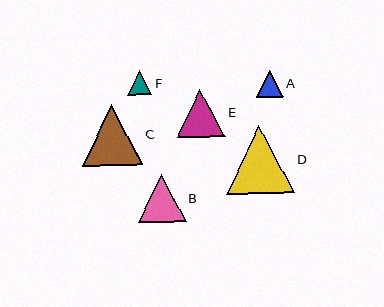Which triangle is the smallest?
Triangle F is the smallest with a size of approximately 24 pixels.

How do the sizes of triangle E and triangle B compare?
Triangle E and triangle B are approximately the same size.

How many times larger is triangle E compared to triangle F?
Triangle E is approximately 2.0 times the size of triangle F.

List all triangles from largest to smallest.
From largest to smallest: D, C, E, B, A, F.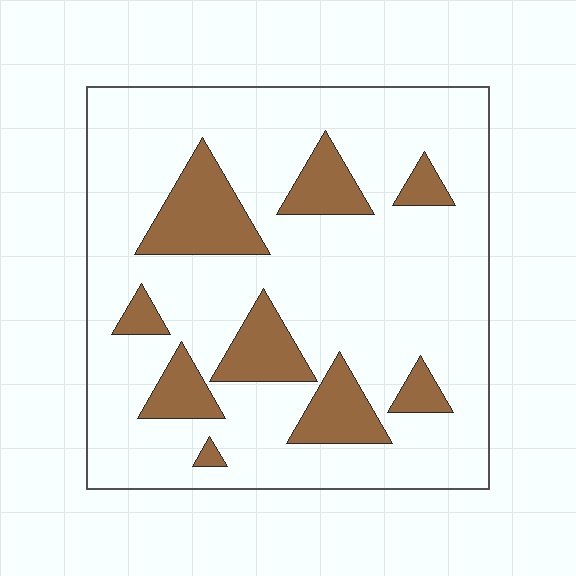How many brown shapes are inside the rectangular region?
9.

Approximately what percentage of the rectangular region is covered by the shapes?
Approximately 20%.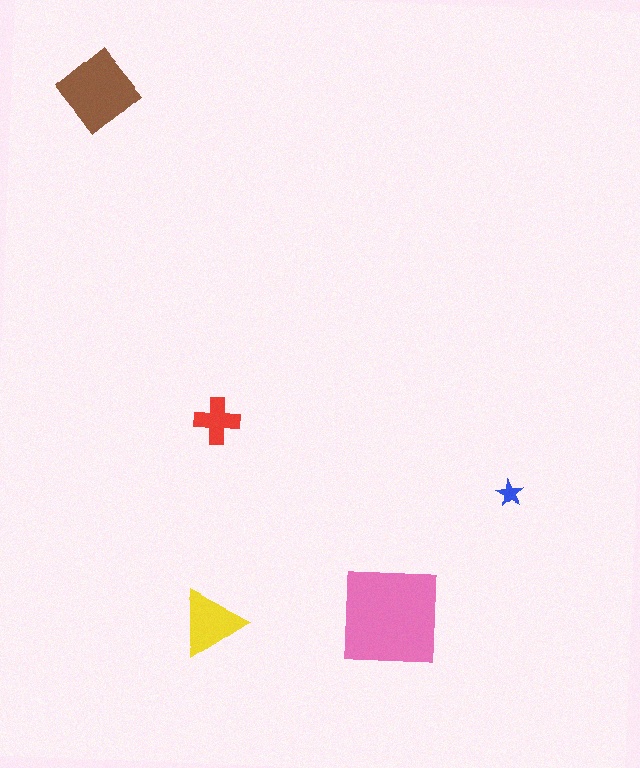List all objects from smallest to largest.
The blue star, the red cross, the yellow triangle, the brown diamond, the pink square.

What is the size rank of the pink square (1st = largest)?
1st.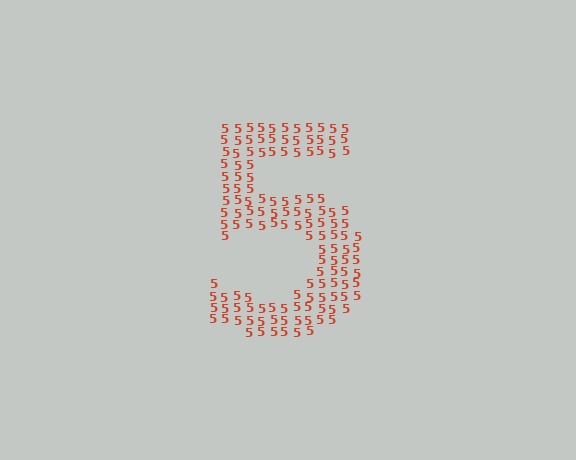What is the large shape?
The large shape is the digit 5.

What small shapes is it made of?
It is made of small digit 5's.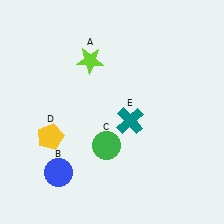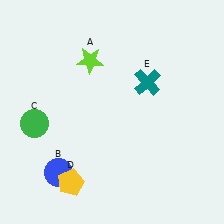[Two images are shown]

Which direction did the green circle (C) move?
The green circle (C) moved left.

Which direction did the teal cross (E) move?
The teal cross (E) moved up.